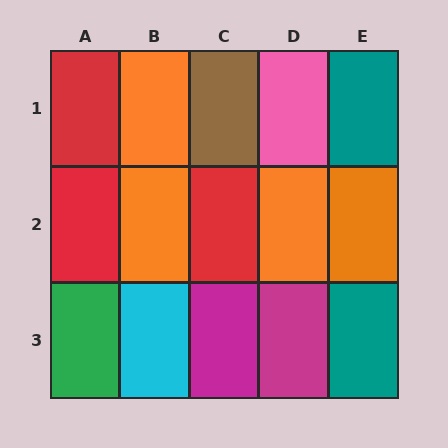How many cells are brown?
1 cell is brown.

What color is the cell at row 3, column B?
Cyan.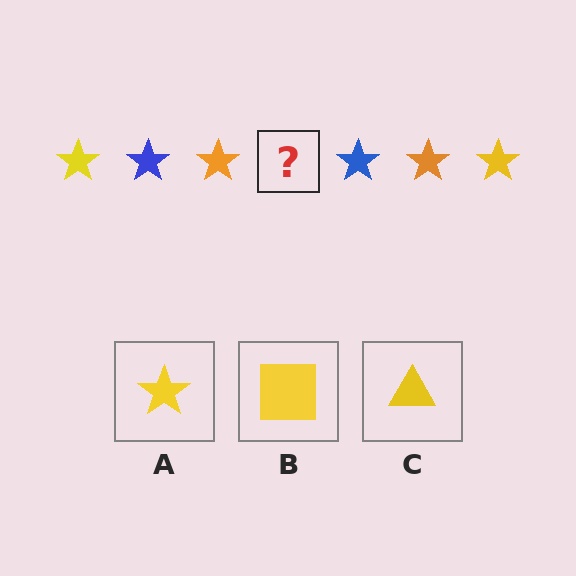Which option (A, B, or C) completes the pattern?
A.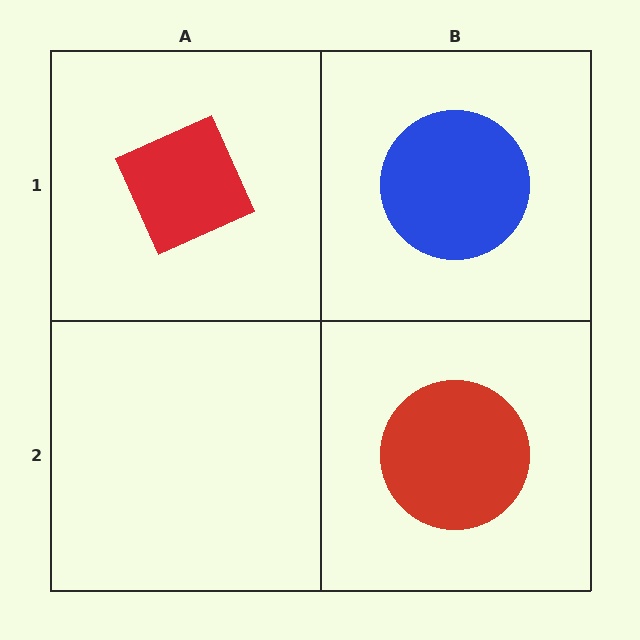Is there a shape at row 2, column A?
No, that cell is empty.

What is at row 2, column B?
A red circle.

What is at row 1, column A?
A red diamond.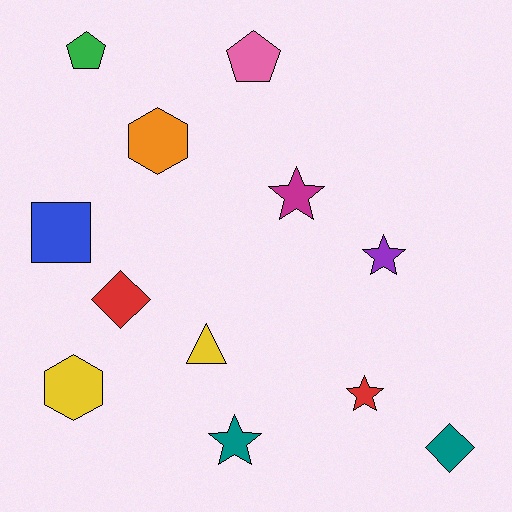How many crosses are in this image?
There are no crosses.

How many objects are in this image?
There are 12 objects.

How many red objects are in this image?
There are 2 red objects.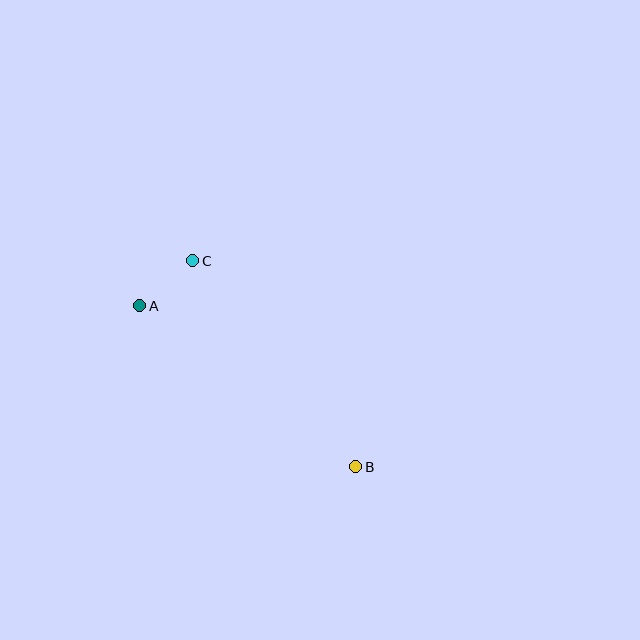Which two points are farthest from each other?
Points A and B are farthest from each other.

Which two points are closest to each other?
Points A and C are closest to each other.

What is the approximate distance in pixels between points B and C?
The distance between B and C is approximately 263 pixels.